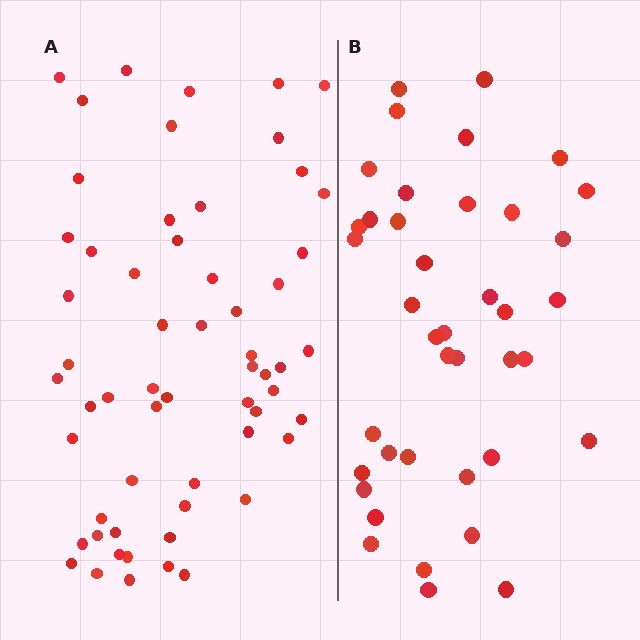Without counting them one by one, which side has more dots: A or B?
Region A (the left region) has more dots.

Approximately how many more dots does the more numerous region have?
Region A has approximately 20 more dots than region B.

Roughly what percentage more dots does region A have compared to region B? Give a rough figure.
About 50% more.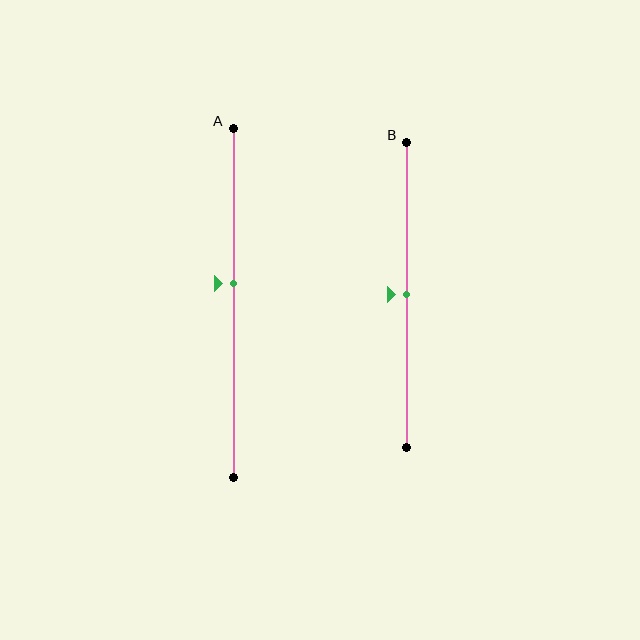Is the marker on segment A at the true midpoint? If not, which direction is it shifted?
No, the marker on segment A is shifted upward by about 6% of the segment length.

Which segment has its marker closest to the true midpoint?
Segment B has its marker closest to the true midpoint.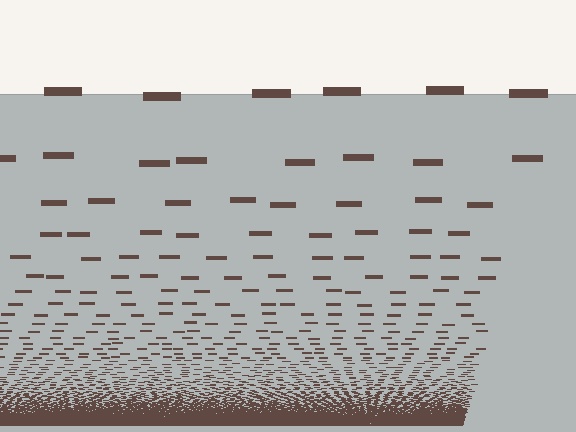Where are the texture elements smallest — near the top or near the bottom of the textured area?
Near the bottom.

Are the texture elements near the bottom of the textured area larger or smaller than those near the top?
Smaller. The gradient is inverted — elements near the bottom are smaller and denser.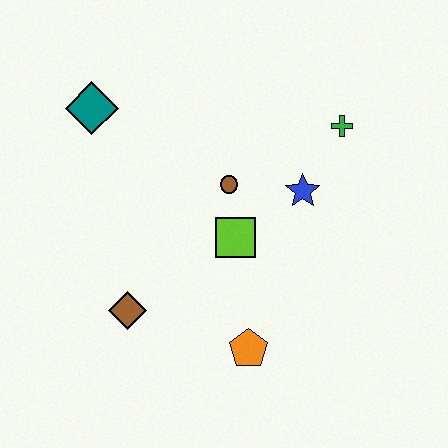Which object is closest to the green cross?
The blue star is closest to the green cross.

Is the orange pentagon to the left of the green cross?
Yes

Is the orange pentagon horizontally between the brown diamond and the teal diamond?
No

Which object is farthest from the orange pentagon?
The teal diamond is farthest from the orange pentagon.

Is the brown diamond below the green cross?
Yes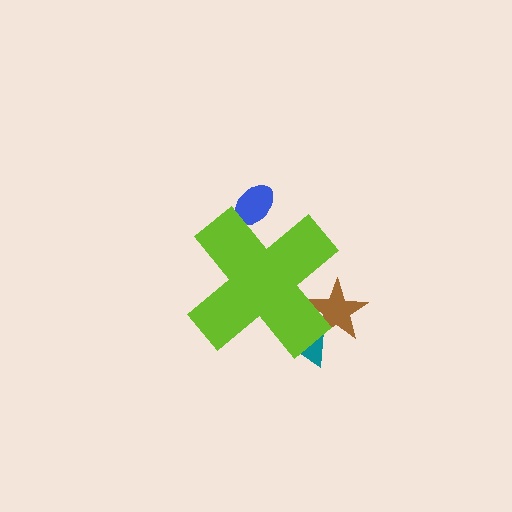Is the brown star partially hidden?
Yes, the brown star is partially hidden behind the lime cross.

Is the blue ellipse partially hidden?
Yes, the blue ellipse is partially hidden behind the lime cross.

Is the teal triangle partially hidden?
Yes, the teal triangle is partially hidden behind the lime cross.